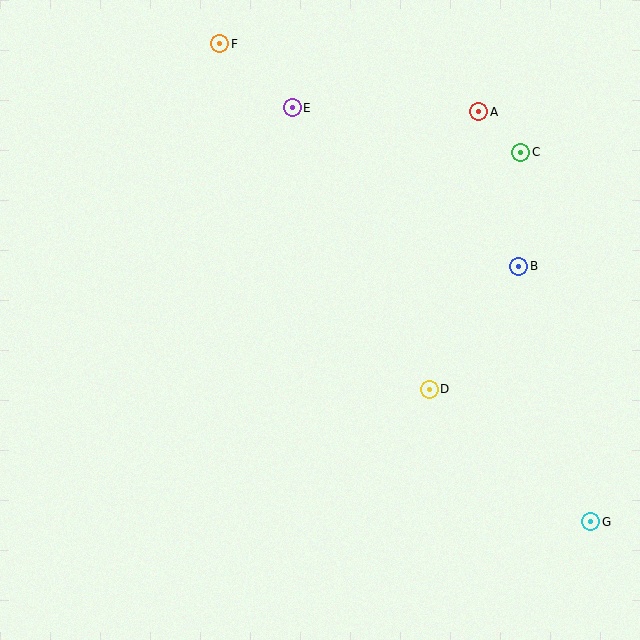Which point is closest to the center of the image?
Point D at (429, 389) is closest to the center.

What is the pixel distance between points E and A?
The distance between E and A is 186 pixels.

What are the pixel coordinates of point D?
Point D is at (429, 389).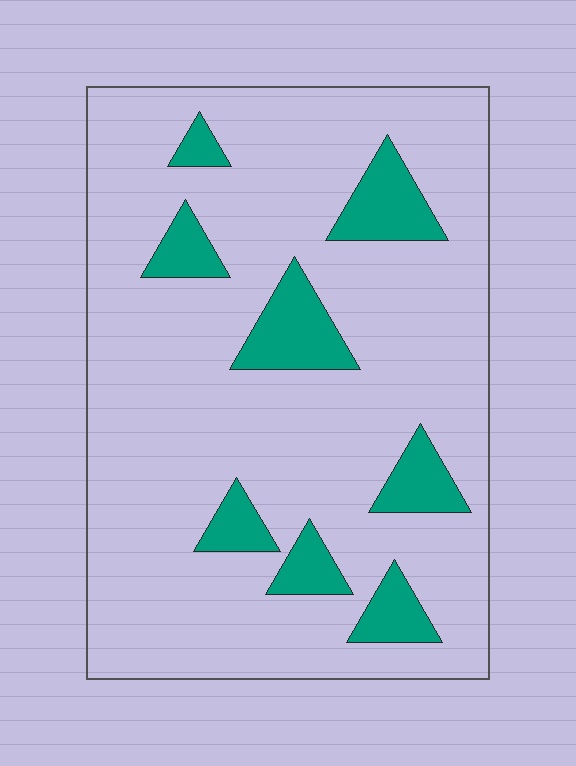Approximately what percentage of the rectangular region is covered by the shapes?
Approximately 15%.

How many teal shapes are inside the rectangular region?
8.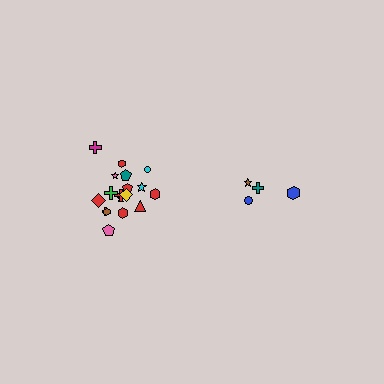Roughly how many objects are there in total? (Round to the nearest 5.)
Roughly 20 objects in total.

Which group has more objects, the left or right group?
The left group.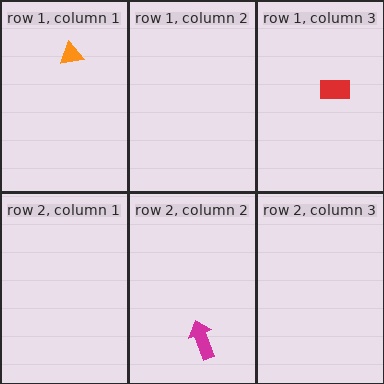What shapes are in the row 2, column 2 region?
The magenta arrow.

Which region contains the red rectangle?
The row 1, column 3 region.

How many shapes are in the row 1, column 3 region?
1.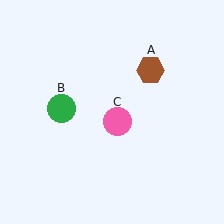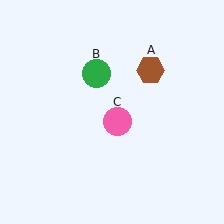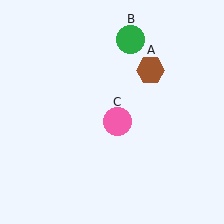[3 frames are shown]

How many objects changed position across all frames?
1 object changed position: green circle (object B).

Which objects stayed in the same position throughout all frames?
Brown hexagon (object A) and pink circle (object C) remained stationary.